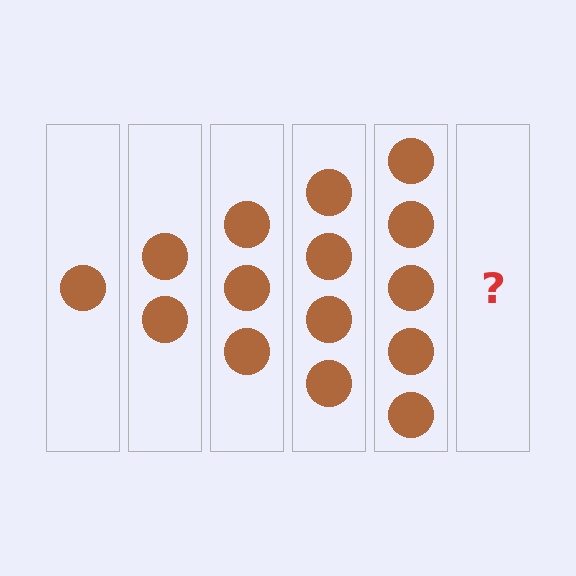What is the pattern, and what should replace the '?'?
The pattern is that each step adds one more circle. The '?' should be 6 circles.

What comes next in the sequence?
The next element should be 6 circles.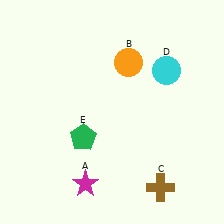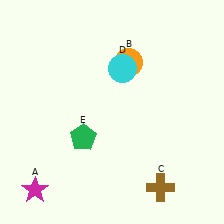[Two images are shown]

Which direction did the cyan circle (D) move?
The cyan circle (D) moved left.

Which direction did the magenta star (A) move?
The magenta star (A) moved left.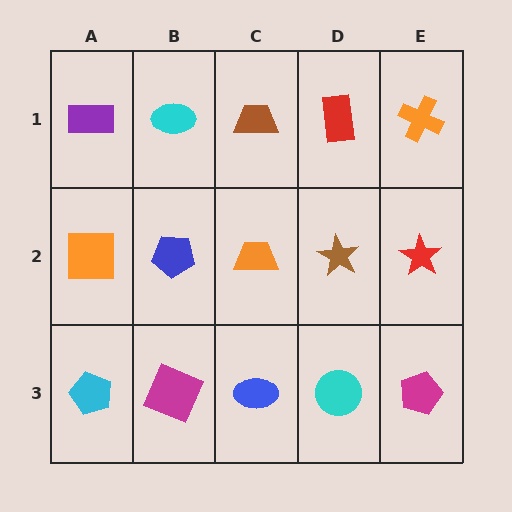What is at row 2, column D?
A brown star.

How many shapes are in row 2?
5 shapes.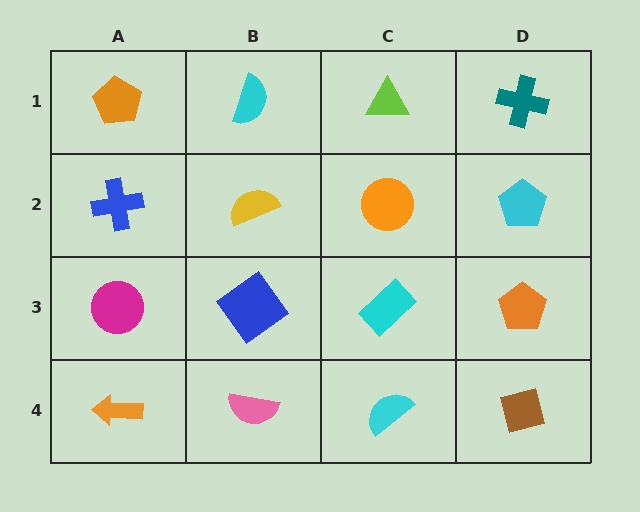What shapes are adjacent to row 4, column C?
A cyan rectangle (row 3, column C), a pink semicircle (row 4, column B), a brown square (row 4, column D).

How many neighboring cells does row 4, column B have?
3.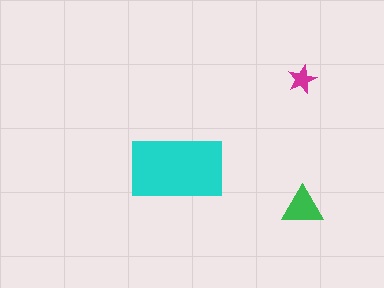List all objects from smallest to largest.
The magenta star, the green triangle, the cyan rectangle.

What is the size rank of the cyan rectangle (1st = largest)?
1st.